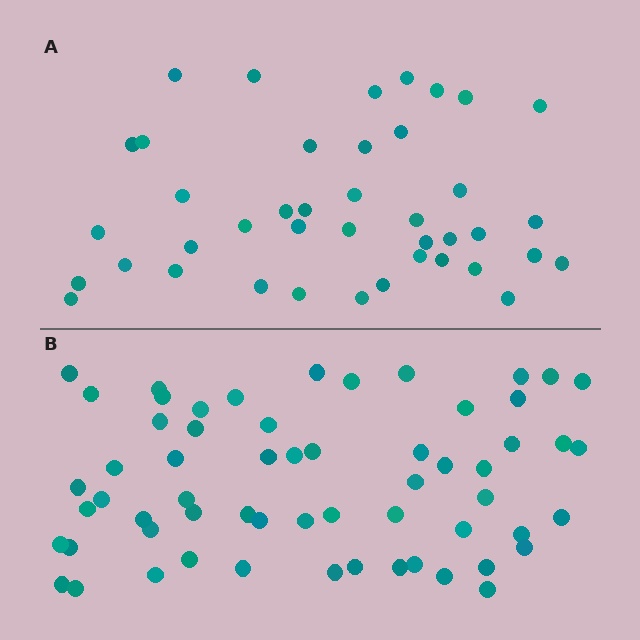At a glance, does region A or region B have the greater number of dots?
Region B (the bottom region) has more dots.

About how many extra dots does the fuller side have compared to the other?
Region B has approximately 20 more dots than region A.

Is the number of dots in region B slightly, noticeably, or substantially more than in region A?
Region B has substantially more. The ratio is roughly 1.5 to 1.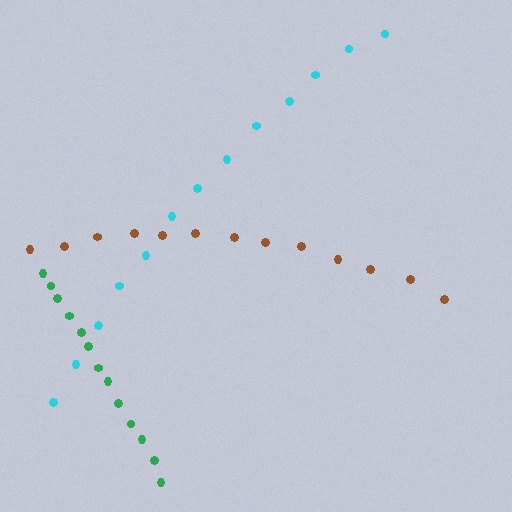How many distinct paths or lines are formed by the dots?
There are 3 distinct paths.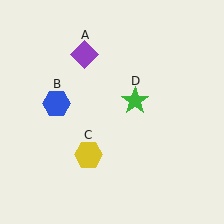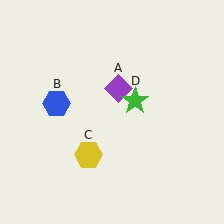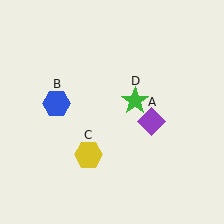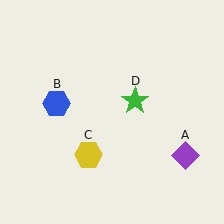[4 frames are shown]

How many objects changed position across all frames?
1 object changed position: purple diamond (object A).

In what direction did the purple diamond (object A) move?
The purple diamond (object A) moved down and to the right.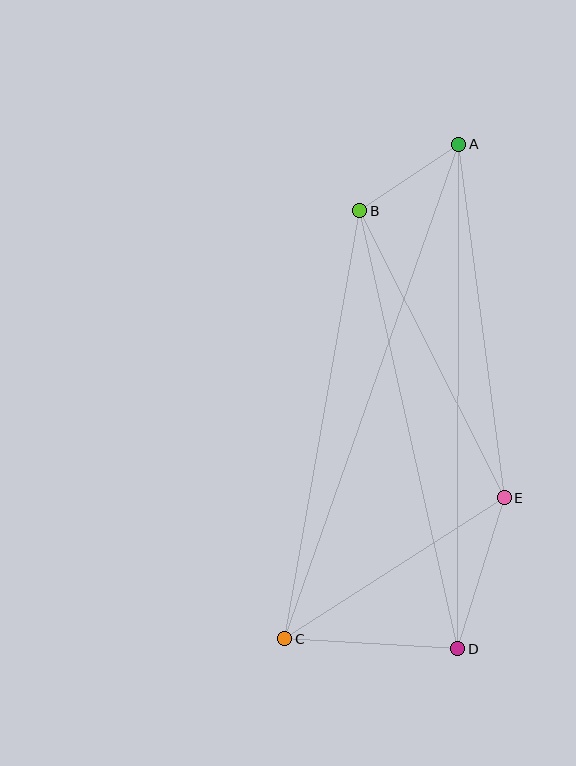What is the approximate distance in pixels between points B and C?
The distance between B and C is approximately 435 pixels.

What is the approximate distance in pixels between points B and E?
The distance between B and E is approximately 321 pixels.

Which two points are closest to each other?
Points A and B are closest to each other.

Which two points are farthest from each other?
Points A and C are farthest from each other.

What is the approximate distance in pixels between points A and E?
The distance between A and E is approximately 357 pixels.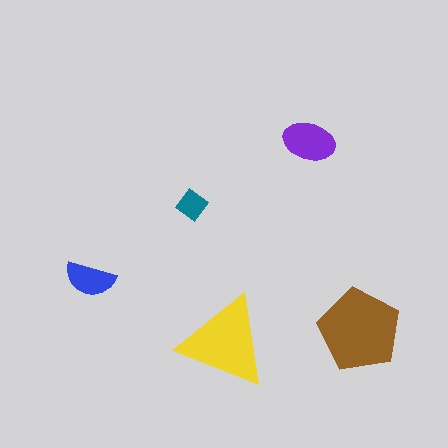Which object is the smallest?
The teal diamond.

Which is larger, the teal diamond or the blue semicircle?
The blue semicircle.